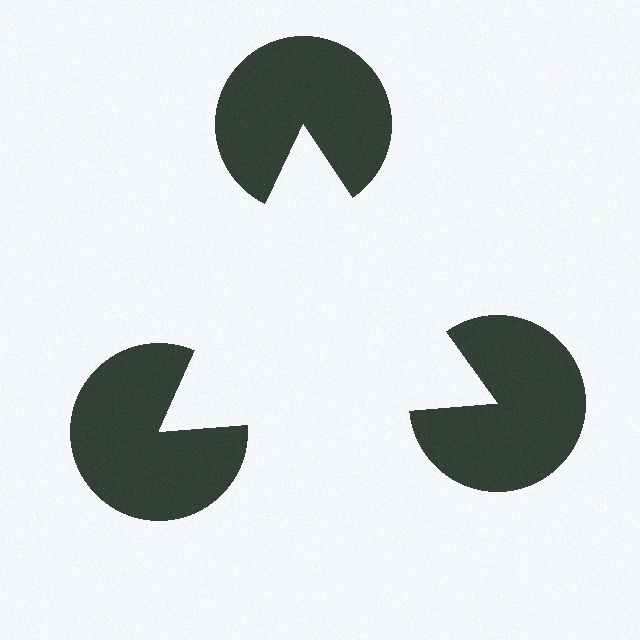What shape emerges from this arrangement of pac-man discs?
An illusory triangle — its edges are inferred from the aligned wedge cuts in the pac-man discs, not physically drawn.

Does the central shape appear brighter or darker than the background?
It typically appears slightly brighter than the background, even though no actual brightness change is drawn.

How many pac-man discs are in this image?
There are 3 — one at each vertex of the illusory triangle.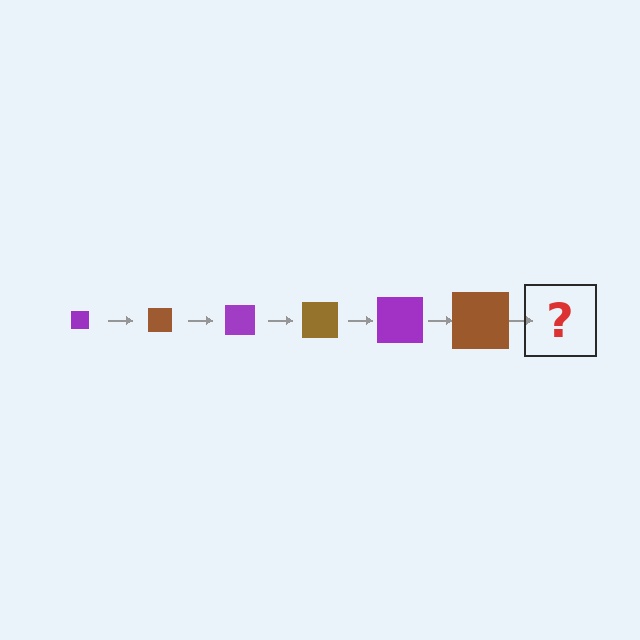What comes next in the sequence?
The next element should be a purple square, larger than the previous one.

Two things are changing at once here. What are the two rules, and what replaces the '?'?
The two rules are that the square grows larger each step and the color cycles through purple and brown. The '?' should be a purple square, larger than the previous one.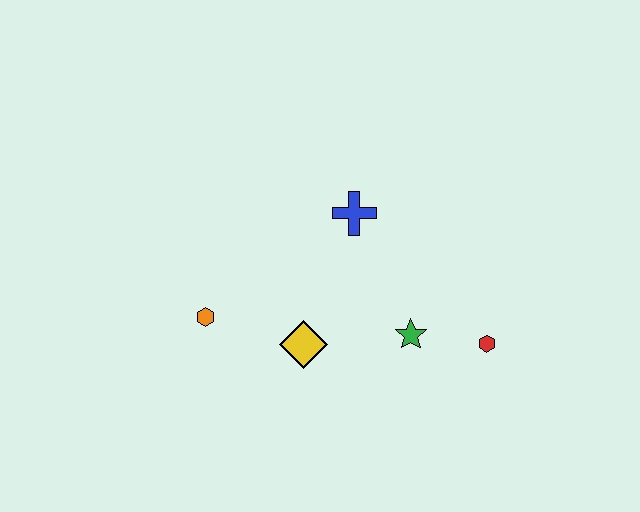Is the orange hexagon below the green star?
No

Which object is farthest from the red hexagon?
The orange hexagon is farthest from the red hexagon.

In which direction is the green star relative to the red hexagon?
The green star is to the left of the red hexagon.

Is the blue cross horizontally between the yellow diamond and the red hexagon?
Yes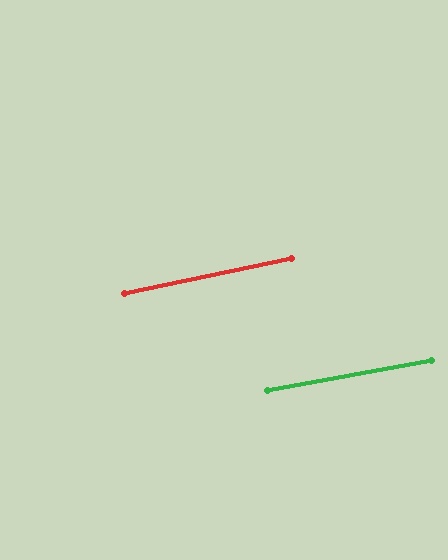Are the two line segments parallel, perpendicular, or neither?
Parallel — their directions differ by only 1.3°.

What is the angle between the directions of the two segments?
Approximately 1 degree.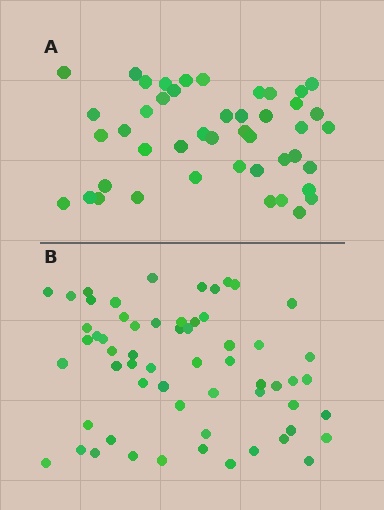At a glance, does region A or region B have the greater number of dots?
Region B (the bottom region) has more dots.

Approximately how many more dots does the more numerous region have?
Region B has approximately 15 more dots than region A.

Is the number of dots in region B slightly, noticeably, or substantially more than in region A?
Region B has noticeably more, but not dramatically so. The ratio is roughly 1.3 to 1.